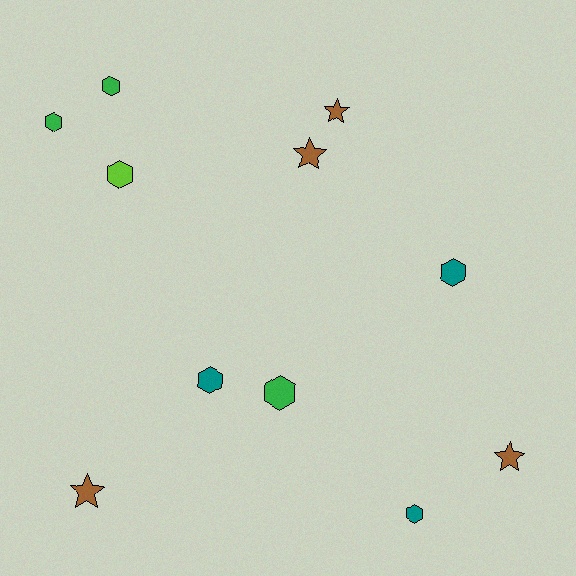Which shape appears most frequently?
Hexagon, with 7 objects.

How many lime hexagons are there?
There is 1 lime hexagon.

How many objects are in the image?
There are 11 objects.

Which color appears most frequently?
Brown, with 4 objects.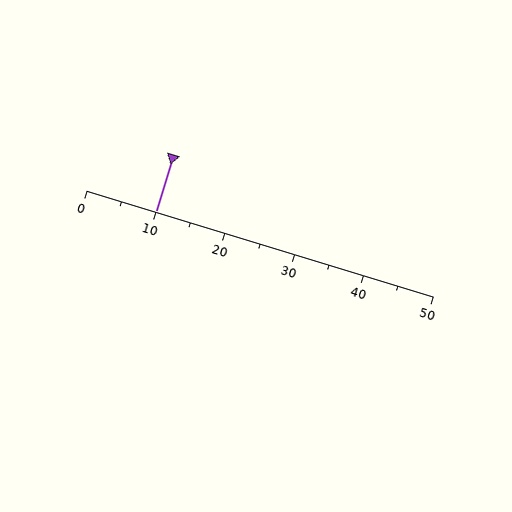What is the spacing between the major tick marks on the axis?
The major ticks are spaced 10 apart.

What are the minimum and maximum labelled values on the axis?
The axis runs from 0 to 50.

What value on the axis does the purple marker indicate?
The marker indicates approximately 10.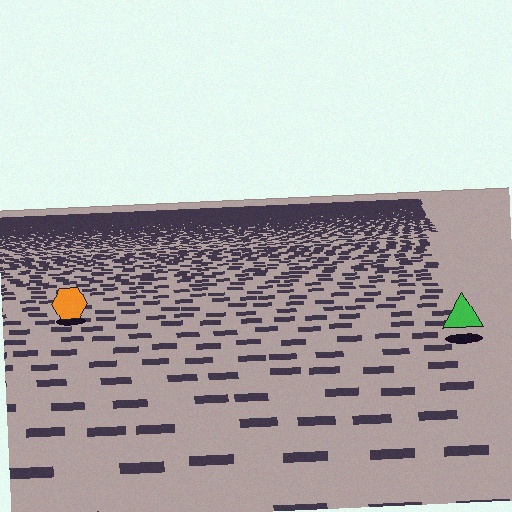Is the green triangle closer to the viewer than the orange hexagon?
Yes. The green triangle is closer — you can tell from the texture gradient: the ground texture is coarser near it.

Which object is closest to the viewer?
The green triangle is closest. The texture marks near it are larger and more spread out.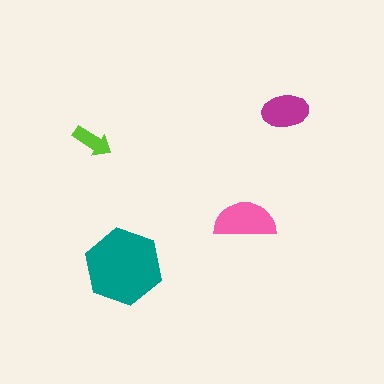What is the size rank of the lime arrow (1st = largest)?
4th.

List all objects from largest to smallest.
The teal hexagon, the pink semicircle, the magenta ellipse, the lime arrow.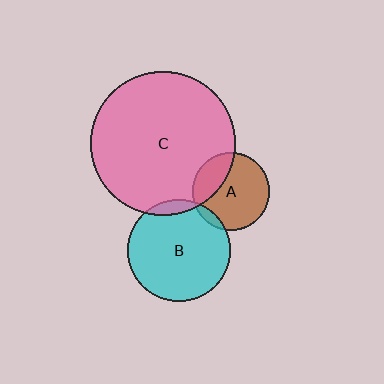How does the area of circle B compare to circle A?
Approximately 1.7 times.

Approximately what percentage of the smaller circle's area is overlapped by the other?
Approximately 5%.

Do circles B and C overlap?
Yes.